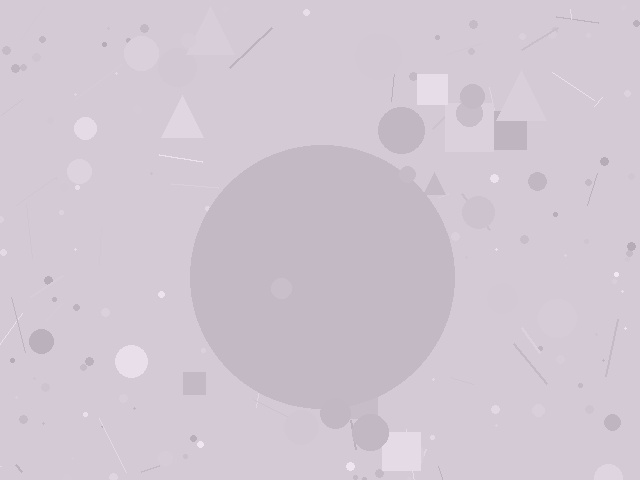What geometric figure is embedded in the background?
A circle is embedded in the background.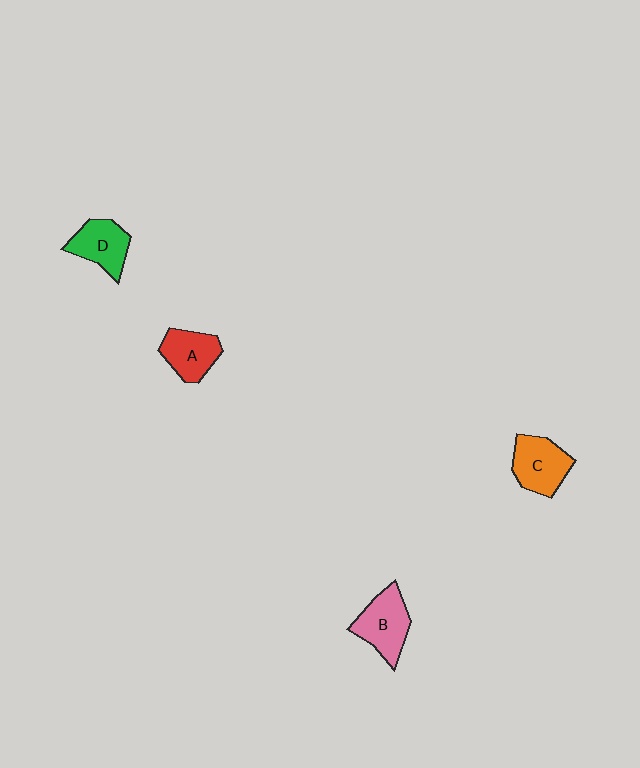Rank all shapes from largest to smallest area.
From largest to smallest: B (pink), C (orange), D (green), A (red).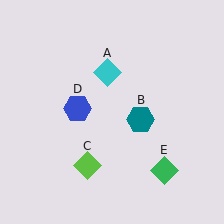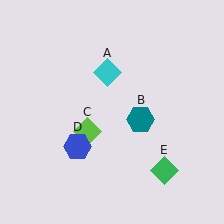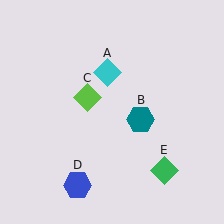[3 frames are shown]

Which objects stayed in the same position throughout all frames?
Cyan diamond (object A) and teal hexagon (object B) and green diamond (object E) remained stationary.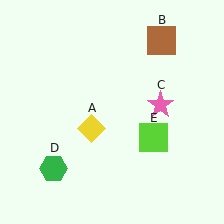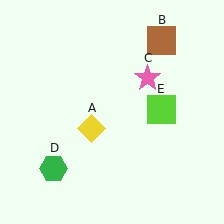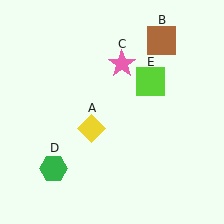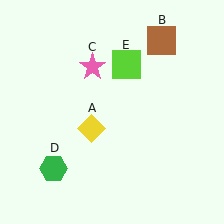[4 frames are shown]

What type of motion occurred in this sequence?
The pink star (object C), lime square (object E) rotated counterclockwise around the center of the scene.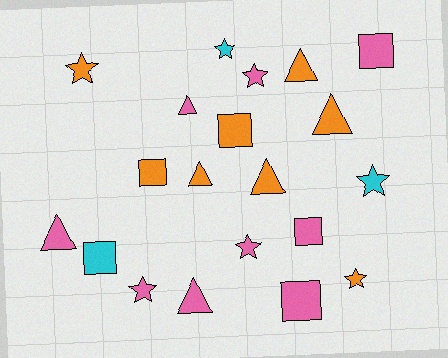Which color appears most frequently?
Pink, with 9 objects.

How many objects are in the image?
There are 20 objects.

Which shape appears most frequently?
Triangle, with 7 objects.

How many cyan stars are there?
There are 2 cyan stars.